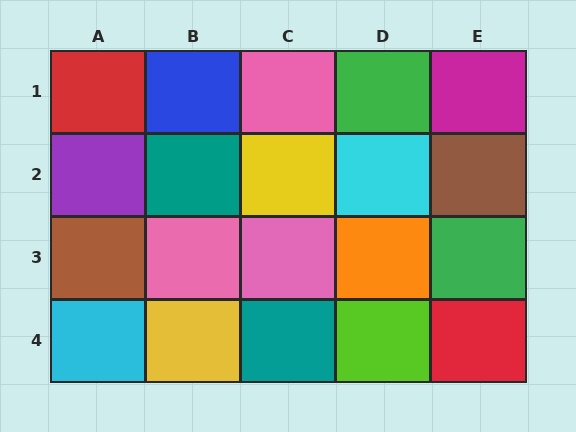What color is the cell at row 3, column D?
Orange.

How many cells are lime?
1 cell is lime.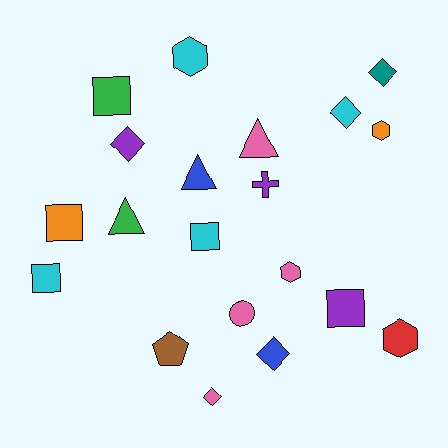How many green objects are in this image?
There are 2 green objects.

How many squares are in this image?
There are 5 squares.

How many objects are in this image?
There are 20 objects.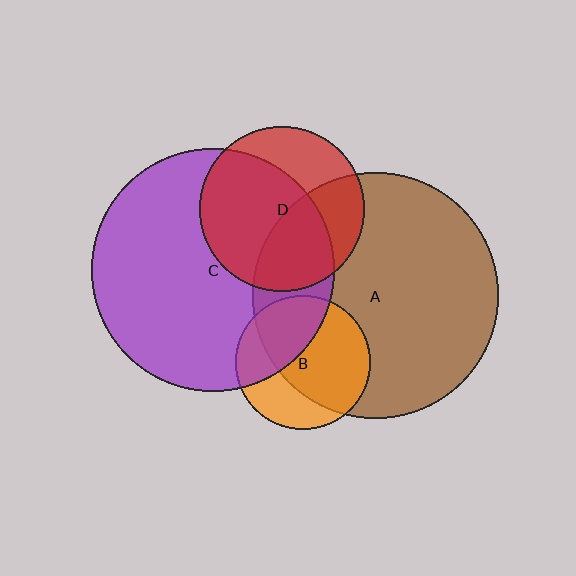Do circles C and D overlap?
Yes.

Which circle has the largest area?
Circle A (brown).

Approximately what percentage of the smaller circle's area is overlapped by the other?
Approximately 65%.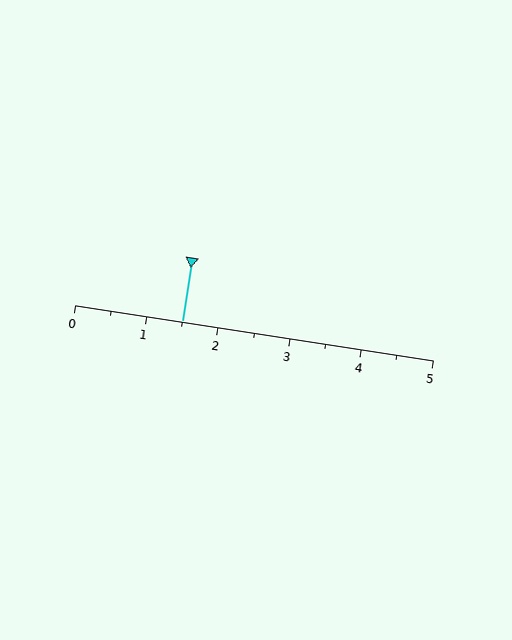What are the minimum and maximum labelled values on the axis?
The axis runs from 0 to 5.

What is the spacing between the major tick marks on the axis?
The major ticks are spaced 1 apart.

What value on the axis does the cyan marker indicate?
The marker indicates approximately 1.5.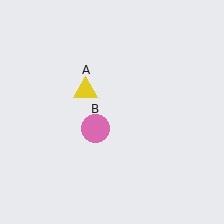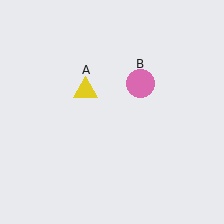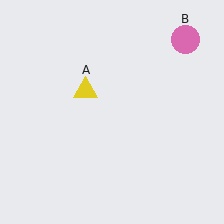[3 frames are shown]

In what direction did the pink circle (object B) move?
The pink circle (object B) moved up and to the right.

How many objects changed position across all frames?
1 object changed position: pink circle (object B).